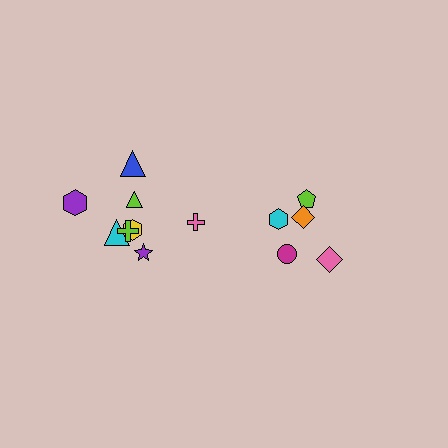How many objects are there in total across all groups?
There are 13 objects.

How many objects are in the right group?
There are 5 objects.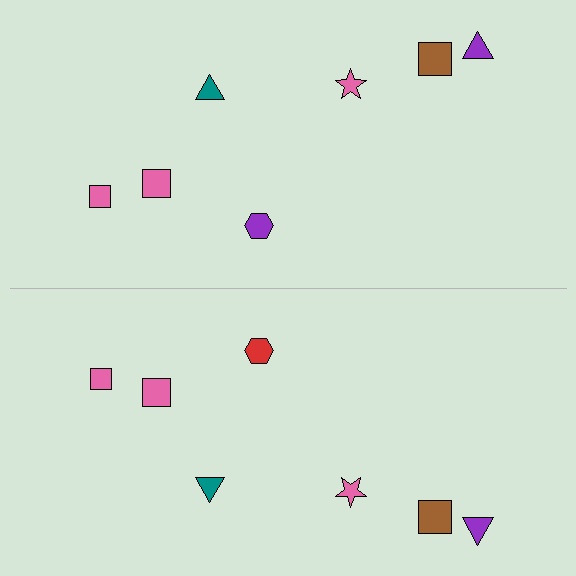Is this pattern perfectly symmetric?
No, the pattern is not perfectly symmetric. The red hexagon on the bottom side breaks the symmetry — its mirror counterpart is purple.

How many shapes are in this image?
There are 14 shapes in this image.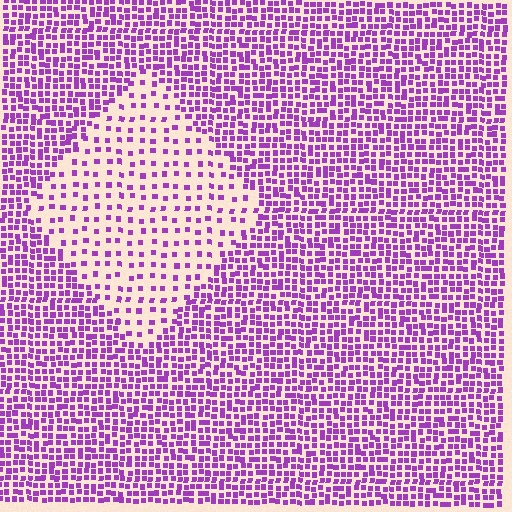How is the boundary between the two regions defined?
The boundary is defined by a change in element density (approximately 2.5x ratio). All elements are the same color, size, and shape.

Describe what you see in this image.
The image contains small purple elements arranged at two different densities. A diamond-shaped region is visible where the elements are less densely packed than the surrounding area.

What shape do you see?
I see a diamond.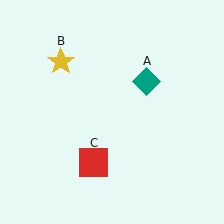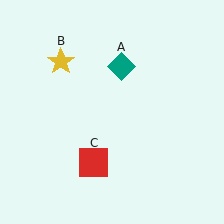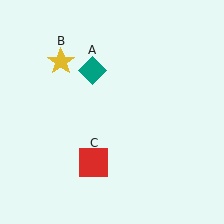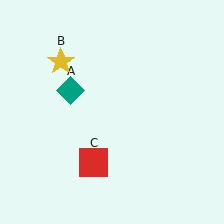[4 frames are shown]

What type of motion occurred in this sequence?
The teal diamond (object A) rotated counterclockwise around the center of the scene.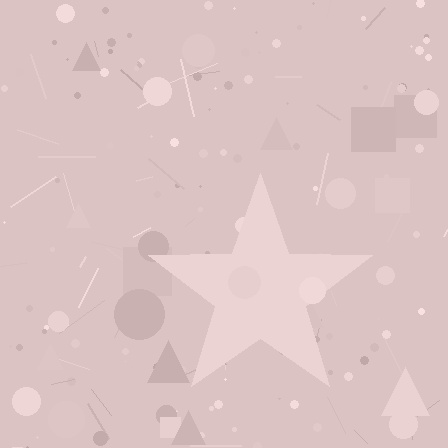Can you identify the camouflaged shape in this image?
The camouflaged shape is a star.